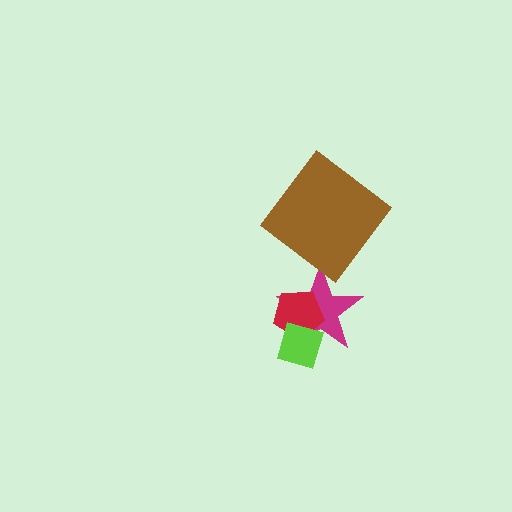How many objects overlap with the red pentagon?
2 objects overlap with the red pentagon.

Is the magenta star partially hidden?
Yes, it is partially covered by another shape.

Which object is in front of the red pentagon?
The lime diamond is in front of the red pentagon.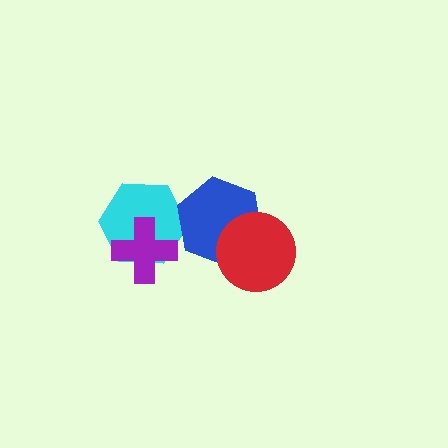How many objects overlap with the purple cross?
1 object overlaps with the purple cross.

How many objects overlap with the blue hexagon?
2 objects overlap with the blue hexagon.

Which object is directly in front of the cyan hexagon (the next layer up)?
The purple cross is directly in front of the cyan hexagon.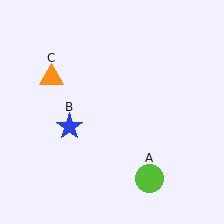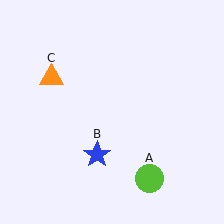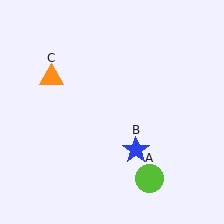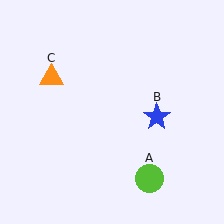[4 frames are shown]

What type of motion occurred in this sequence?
The blue star (object B) rotated counterclockwise around the center of the scene.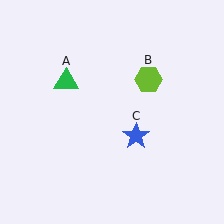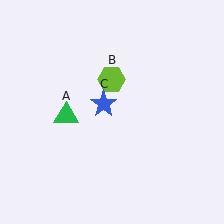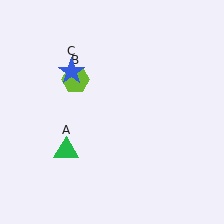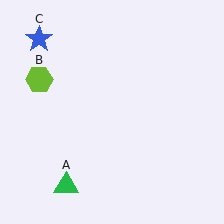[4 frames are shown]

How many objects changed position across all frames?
3 objects changed position: green triangle (object A), lime hexagon (object B), blue star (object C).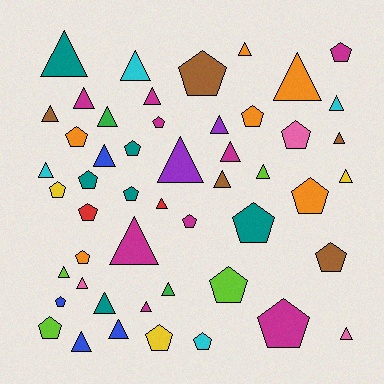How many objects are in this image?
There are 50 objects.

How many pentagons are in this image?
There are 22 pentagons.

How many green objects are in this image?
There are 2 green objects.